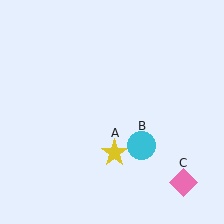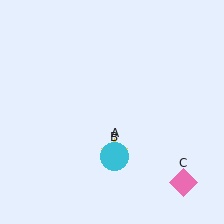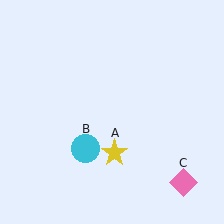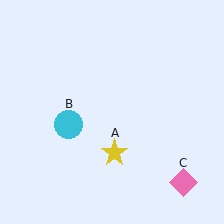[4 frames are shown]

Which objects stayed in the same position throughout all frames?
Yellow star (object A) and pink diamond (object C) remained stationary.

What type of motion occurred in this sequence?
The cyan circle (object B) rotated clockwise around the center of the scene.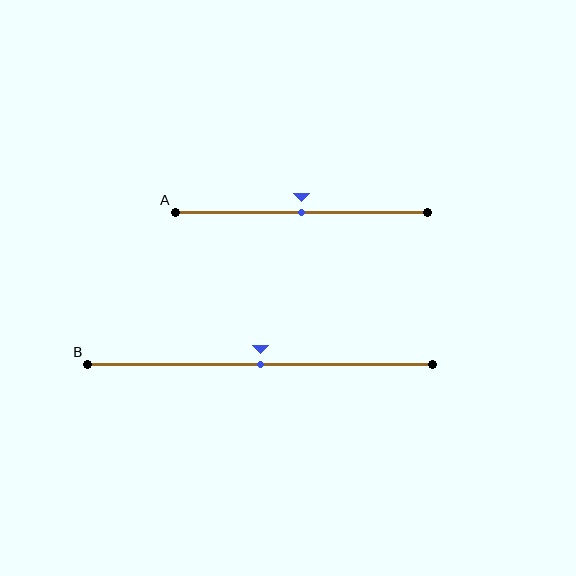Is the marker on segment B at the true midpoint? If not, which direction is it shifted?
Yes, the marker on segment B is at the true midpoint.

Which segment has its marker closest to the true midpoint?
Segment A has its marker closest to the true midpoint.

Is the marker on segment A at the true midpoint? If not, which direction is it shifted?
Yes, the marker on segment A is at the true midpoint.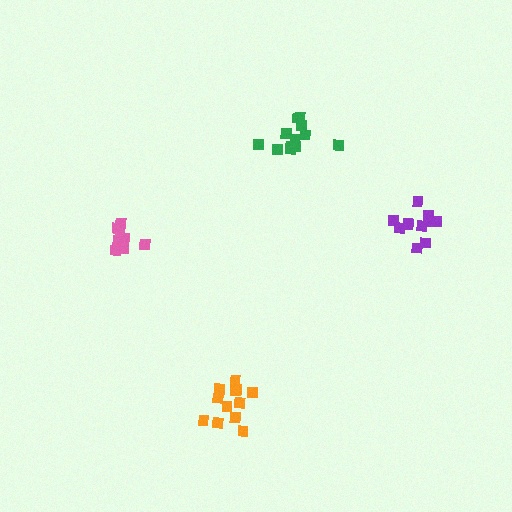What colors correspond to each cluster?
The clusters are colored: pink, orange, purple, green.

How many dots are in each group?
Group 1: 8 dots, Group 2: 12 dots, Group 3: 11 dots, Group 4: 12 dots (43 total).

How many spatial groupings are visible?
There are 4 spatial groupings.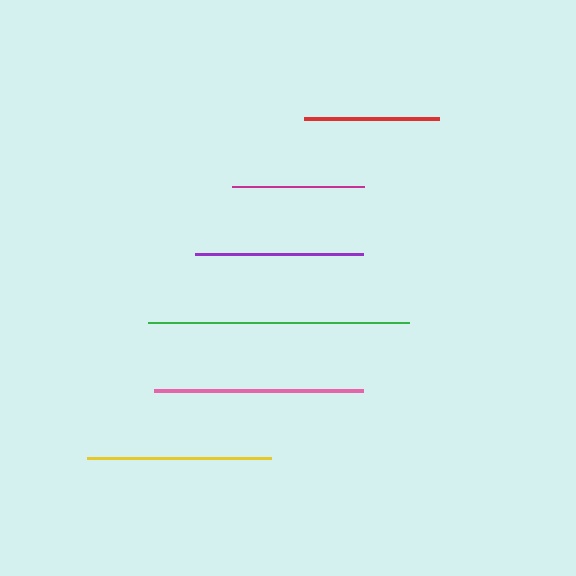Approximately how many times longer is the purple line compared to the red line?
The purple line is approximately 1.2 times the length of the red line.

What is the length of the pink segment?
The pink segment is approximately 209 pixels long.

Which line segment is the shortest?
The magenta line is the shortest at approximately 132 pixels.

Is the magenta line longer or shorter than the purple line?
The purple line is longer than the magenta line.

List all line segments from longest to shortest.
From longest to shortest: green, pink, yellow, purple, red, magenta.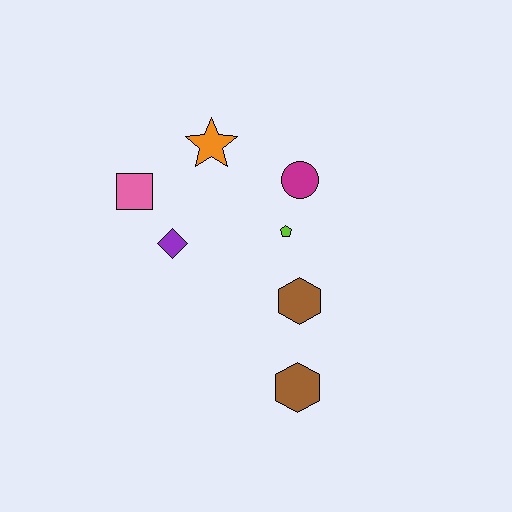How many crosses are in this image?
There are no crosses.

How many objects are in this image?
There are 7 objects.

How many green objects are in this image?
There are no green objects.